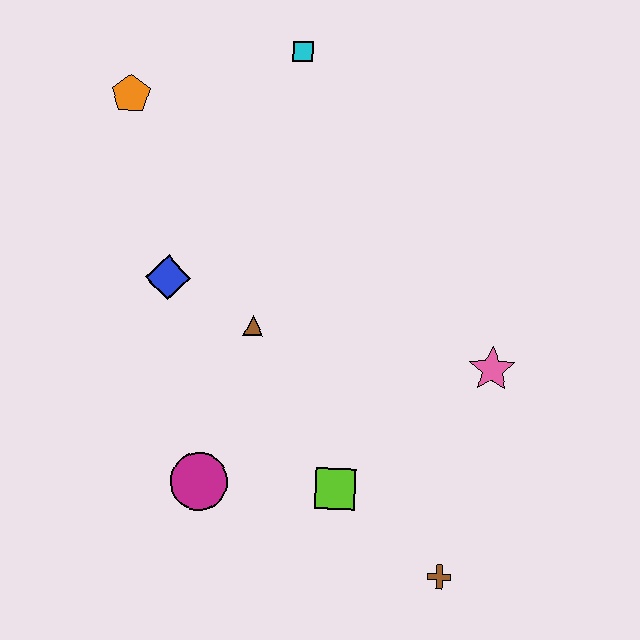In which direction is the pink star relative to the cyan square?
The pink star is below the cyan square.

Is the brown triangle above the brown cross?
Yes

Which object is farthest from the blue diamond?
The brown cross is farthest from the blue diamond.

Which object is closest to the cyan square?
The orange pentagon is closest to the cyan square.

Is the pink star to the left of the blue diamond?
No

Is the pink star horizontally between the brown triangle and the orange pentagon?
No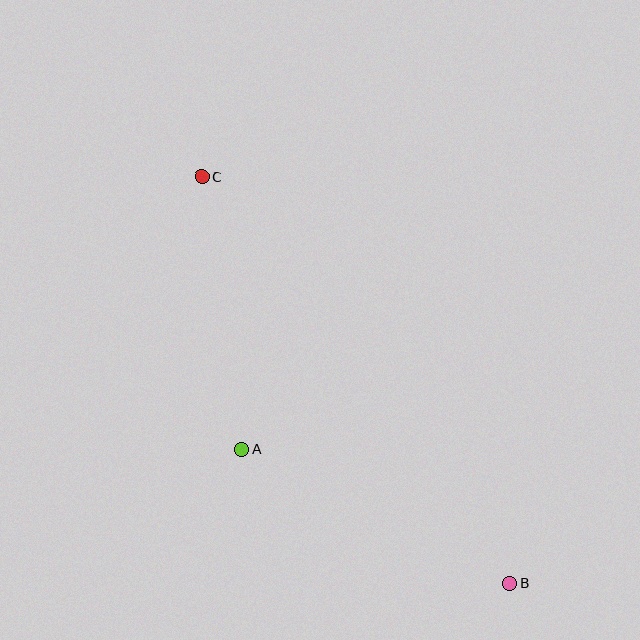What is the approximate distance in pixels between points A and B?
The distance between A and B is approximately 299 pixels.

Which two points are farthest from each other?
Points B and C are farthest from each other.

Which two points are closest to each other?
Points A and C are closest to each other.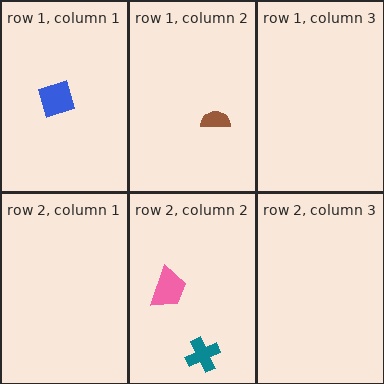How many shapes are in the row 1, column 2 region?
1.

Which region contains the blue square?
The row 1, column 1 region.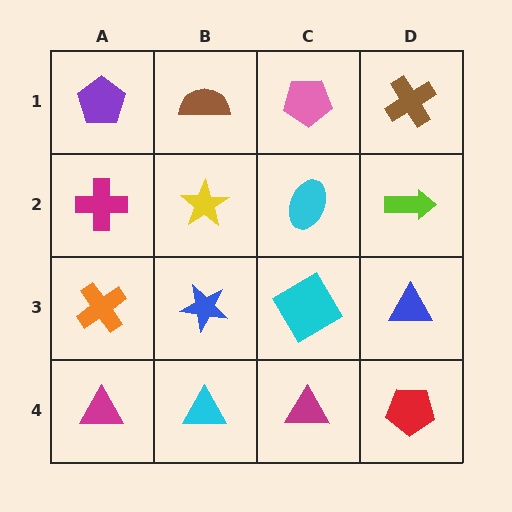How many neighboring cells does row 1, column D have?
2.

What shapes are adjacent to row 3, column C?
A cyan ellipse (row 2, column C), a magenta triangle (row 4, column C), a blue star (row 3, column B), a blue triangle (row 3, column D).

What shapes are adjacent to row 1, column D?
A lime arrow (row 2, column D), a pink pentagon (row 1, column C).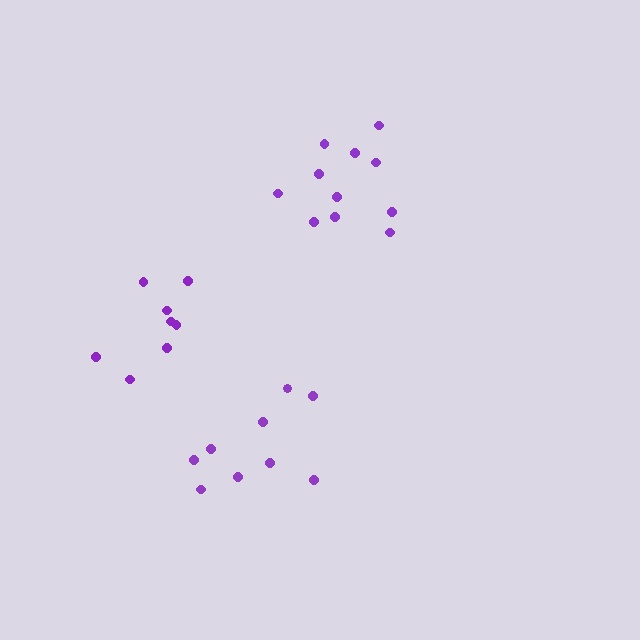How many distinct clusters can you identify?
There are 3 distinct clusters.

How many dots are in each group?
Group 1: 11 dots, Group 2: 8 dots, Group 3: 9 dots (28 total).